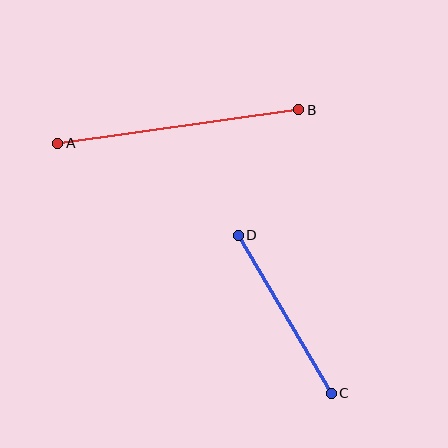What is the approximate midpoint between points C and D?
The midpoint is at approximately (285, 314) pixels.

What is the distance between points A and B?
The distance is approximately 243 pixels.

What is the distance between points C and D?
The distance is approximately 183 pixels.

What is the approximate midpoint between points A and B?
The midpoint is at approximately (178, 126) pixels.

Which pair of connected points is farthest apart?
Points A and B are farthest apart.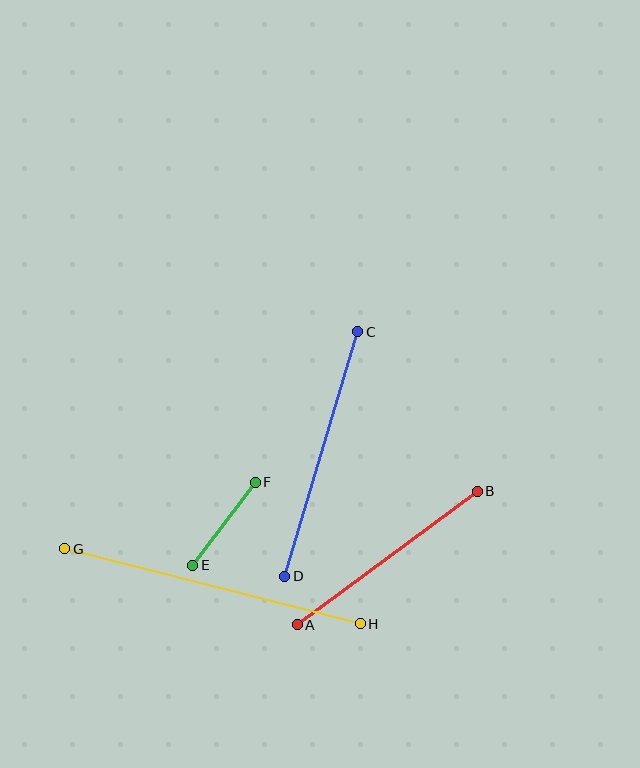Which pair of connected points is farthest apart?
Points G and H are farthest apart.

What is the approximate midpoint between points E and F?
The midpoint is at approximately (224, 524) pixels.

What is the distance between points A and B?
The distance is approximately 224 pixels.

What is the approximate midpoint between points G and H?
The midpoint is at approximately (212, 586) pixels.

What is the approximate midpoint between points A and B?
The midpoint is at approximately (387, 558) pixels.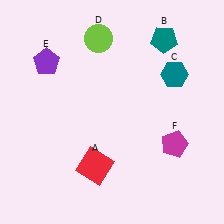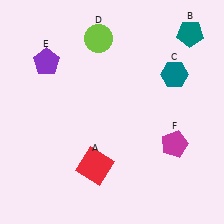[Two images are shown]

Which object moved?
The teal pentagon (B) moved right.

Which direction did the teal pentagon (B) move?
The teal pentagon (B) moved right.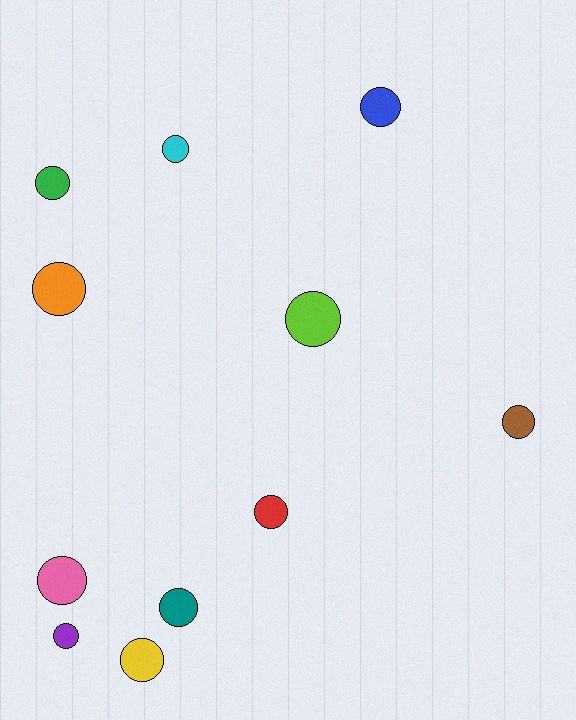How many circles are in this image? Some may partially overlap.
There are 11 circles.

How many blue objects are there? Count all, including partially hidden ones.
There is 1 blue object.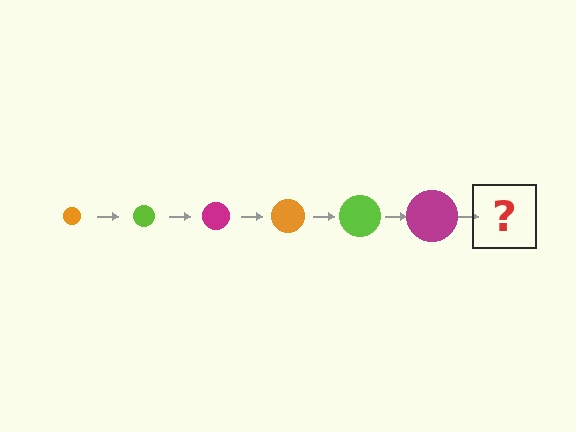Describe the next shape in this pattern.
It should be an orange circle, larger than the previous one.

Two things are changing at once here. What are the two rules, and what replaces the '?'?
The two rules are that the circle grows larger each step and the color cycles through orange, lime, and magenta. The '?' should be an orange circle, larger than the previous one.